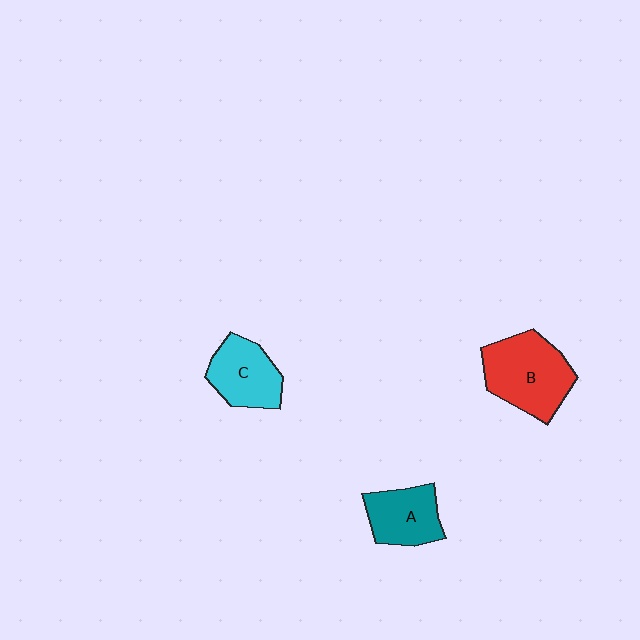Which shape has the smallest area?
Shape A (teal).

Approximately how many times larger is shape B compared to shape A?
Approximately 1.5 times.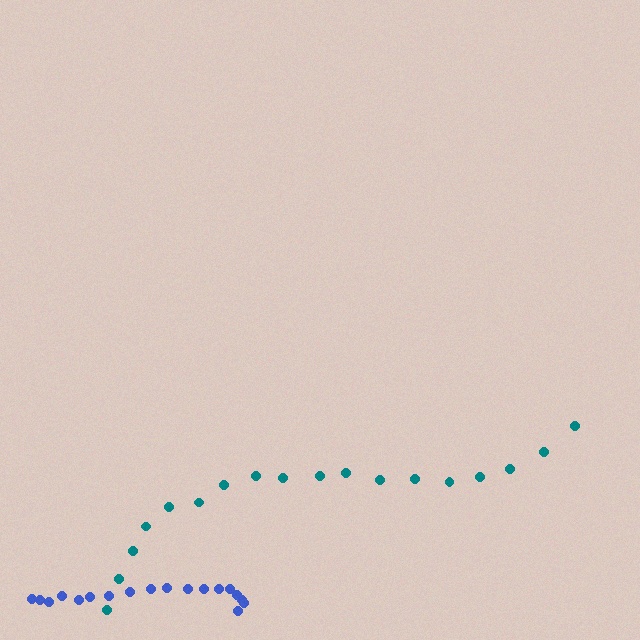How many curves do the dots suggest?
There are 2 distinct paths.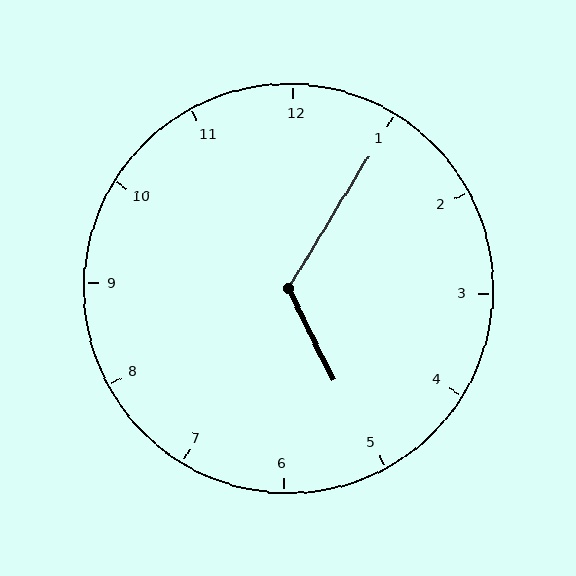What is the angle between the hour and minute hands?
Approximately 122 degrees.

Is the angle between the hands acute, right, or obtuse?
It is obtuse.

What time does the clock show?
5:05.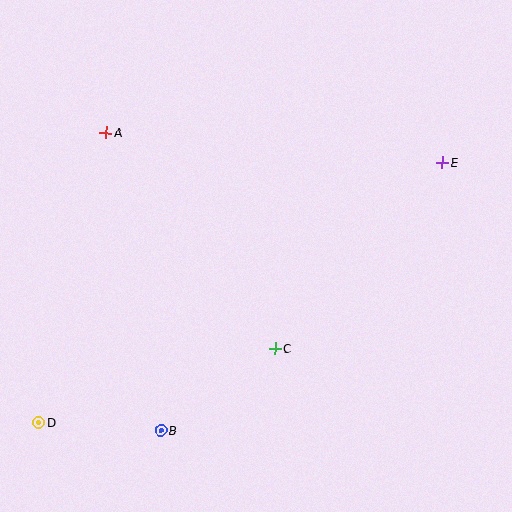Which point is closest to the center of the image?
Point C at (275, 348) is closest to the center.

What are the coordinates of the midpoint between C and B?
The midpoint between C and B is at (218, 389).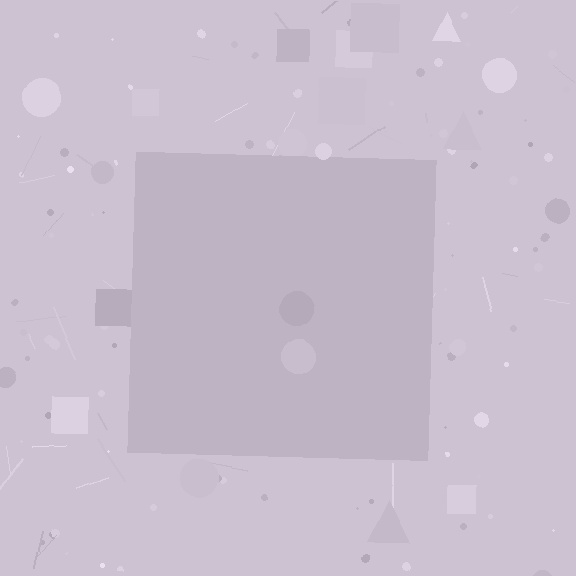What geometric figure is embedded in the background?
A square is embedded in the background.